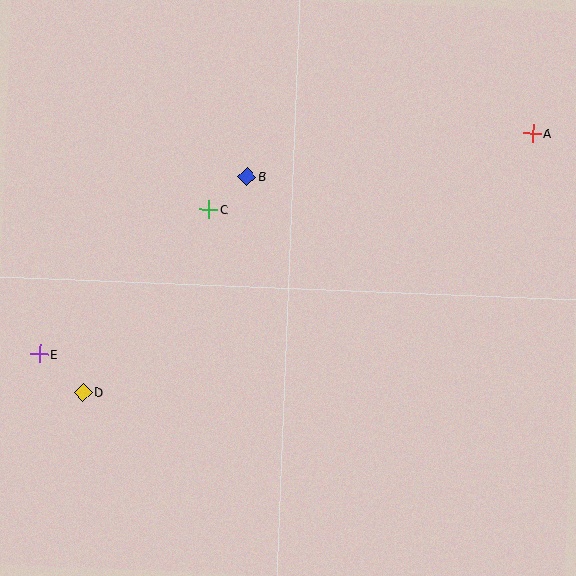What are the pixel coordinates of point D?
Point D is at (83, 392).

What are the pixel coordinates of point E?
Point E is at (39, 354).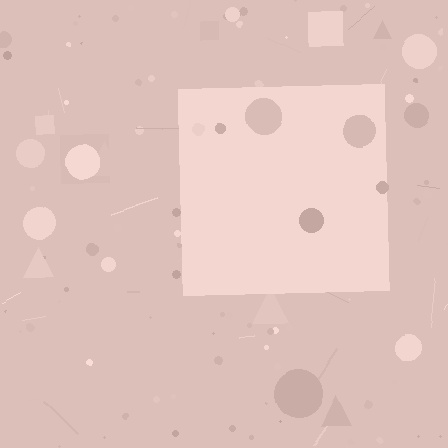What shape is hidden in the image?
A square is hidden in the image.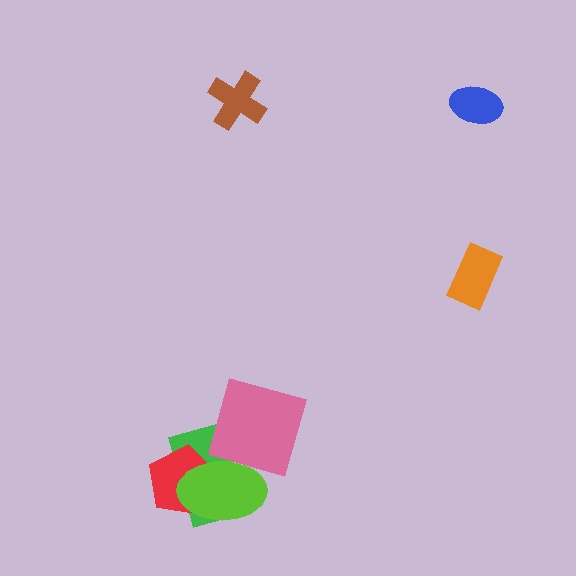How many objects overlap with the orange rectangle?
0 objects overlap with the orange rectangle.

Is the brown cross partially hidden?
No, no other shape covers it.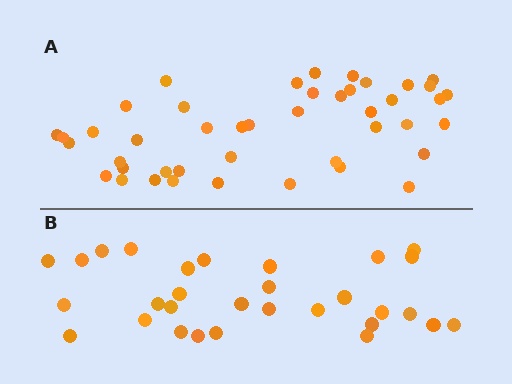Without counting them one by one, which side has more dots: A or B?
Region A (the top region) has more dots.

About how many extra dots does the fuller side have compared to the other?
Region A has approximately 15 more dots than region B.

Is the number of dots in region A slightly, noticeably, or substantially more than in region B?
Region A has substantially more. The ratio is roughly 1.5 to 1.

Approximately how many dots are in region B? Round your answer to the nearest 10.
About 30 dots.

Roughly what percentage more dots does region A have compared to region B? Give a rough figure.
About 45% more.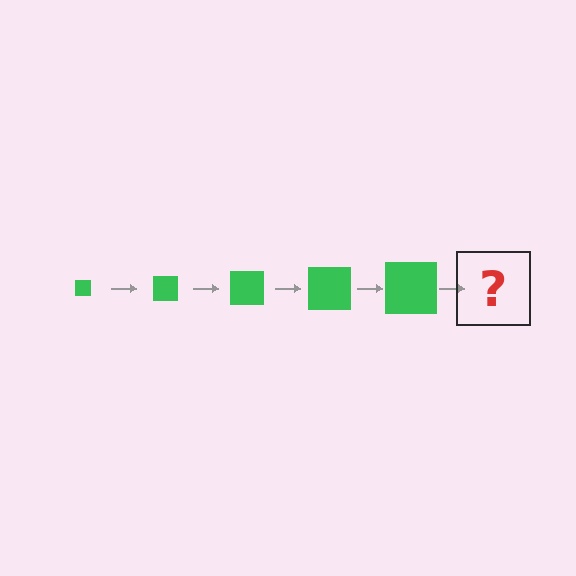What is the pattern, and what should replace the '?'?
The pattern is that the square gets progressively larger each step. The '?' should be a green square, larger than the previous one.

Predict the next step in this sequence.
The next step is a green square, larger than the previous one.